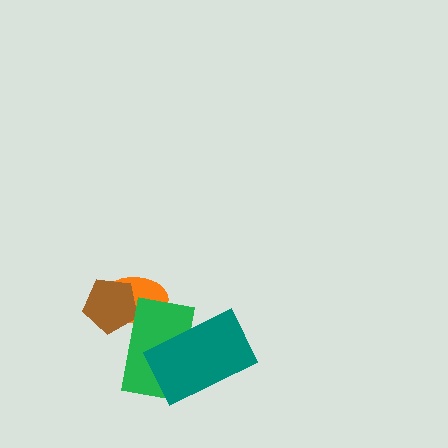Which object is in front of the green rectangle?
The teal rectangle is in front of the green rectangle.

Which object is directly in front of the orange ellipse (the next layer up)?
The brown pentagon is directly in front of the orange ellipse.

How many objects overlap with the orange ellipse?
2 objects overlap with the orange ellipse.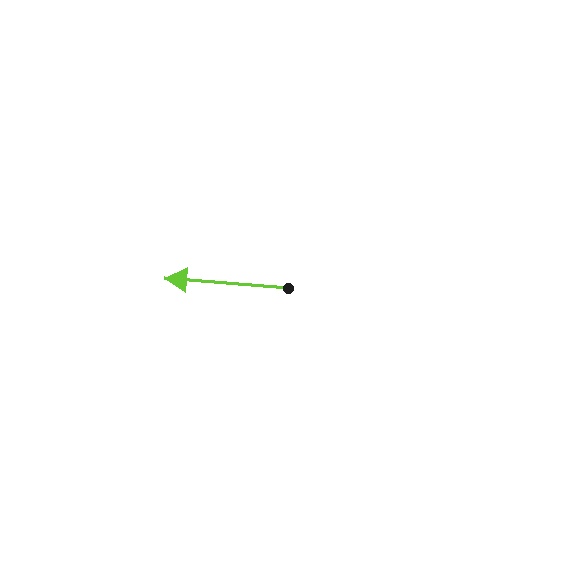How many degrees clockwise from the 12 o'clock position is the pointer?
Approximately 274 degrees.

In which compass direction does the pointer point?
West.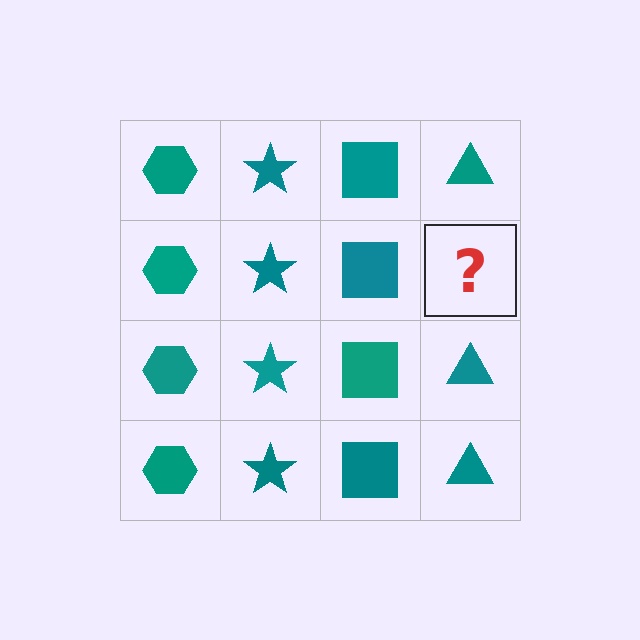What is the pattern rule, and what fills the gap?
The rule is that each column has a consistent shape. The gap should be filled with a teal triangle.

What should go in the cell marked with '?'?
The missing cell should contain a teal triangle.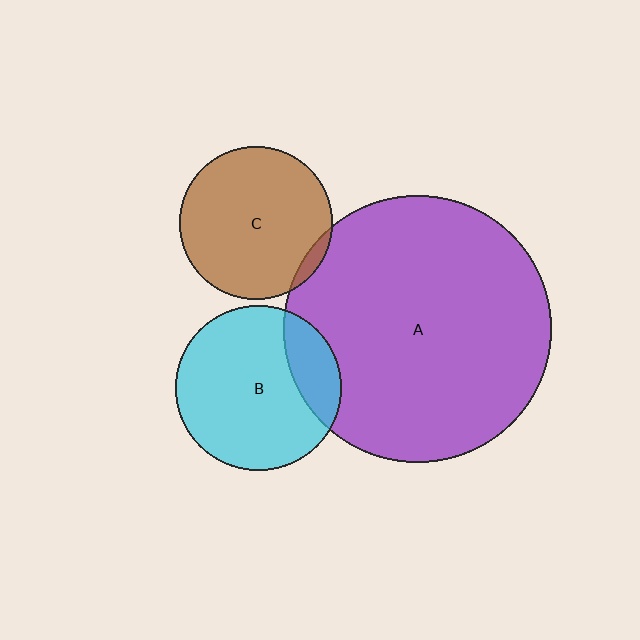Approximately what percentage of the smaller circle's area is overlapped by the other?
Approximately 5%.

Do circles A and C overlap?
Yes.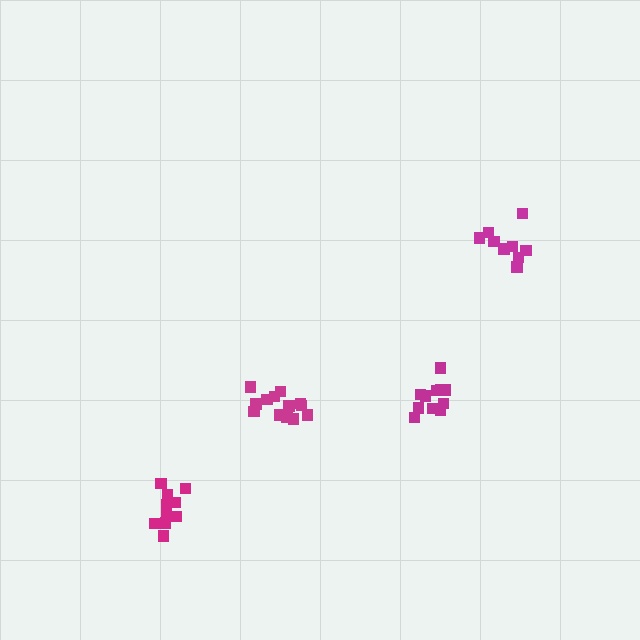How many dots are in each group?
Group 1: 13 dots, Group 2: 9 dots, Group 3: 11 dots, Group 4: 10 dots (43 total).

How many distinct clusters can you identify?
There are 4 distinct clusters.